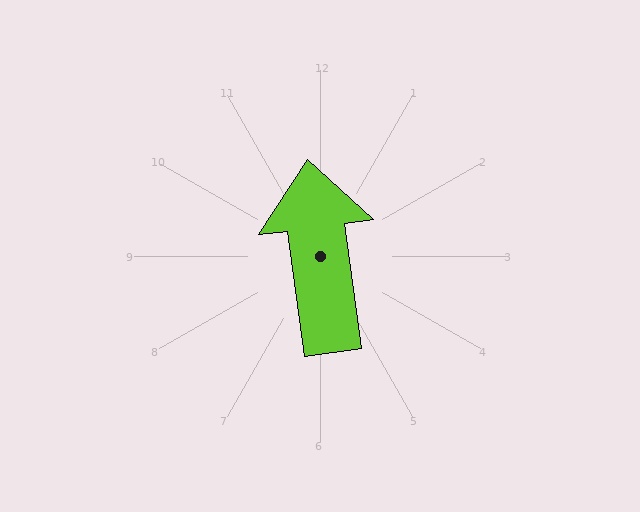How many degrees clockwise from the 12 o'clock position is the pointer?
Approximately 352 degrees.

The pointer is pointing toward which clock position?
Roughly 12 o'clock.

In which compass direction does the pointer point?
North.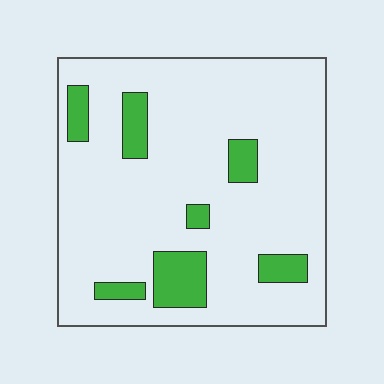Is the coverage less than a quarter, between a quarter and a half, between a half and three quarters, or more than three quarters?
Less than a quarter.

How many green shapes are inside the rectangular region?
7.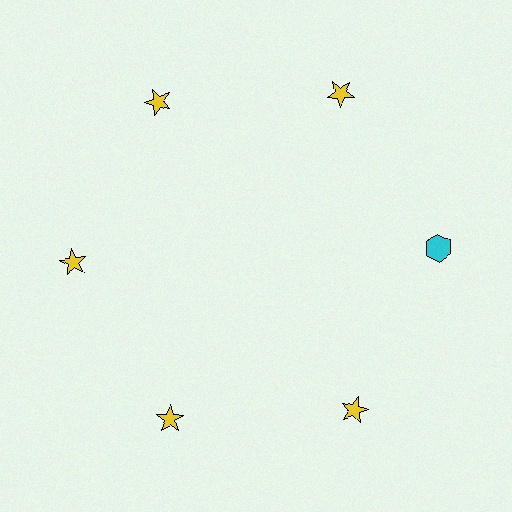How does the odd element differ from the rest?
It differs in both color (cyan instead of yellow) and shape (hexagon instead of star).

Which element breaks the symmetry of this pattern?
The cyan hexagon at roughly the 3 o'clock position breaks the symmetry. All other shapes are yellow stars.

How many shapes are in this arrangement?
There are 6 shapes arranged in a ring pattern.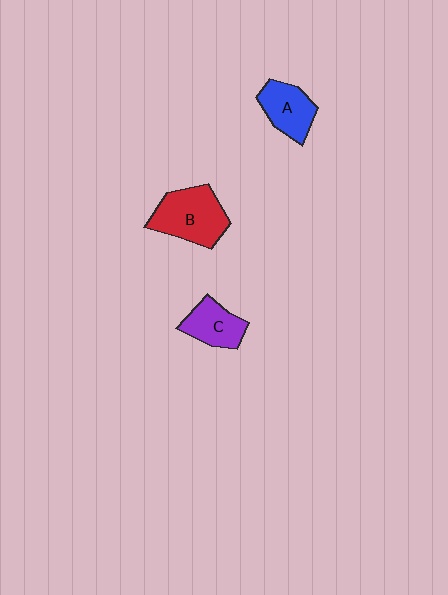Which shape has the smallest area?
Shape C (purple).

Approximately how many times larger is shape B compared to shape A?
Approximately 1.5 times.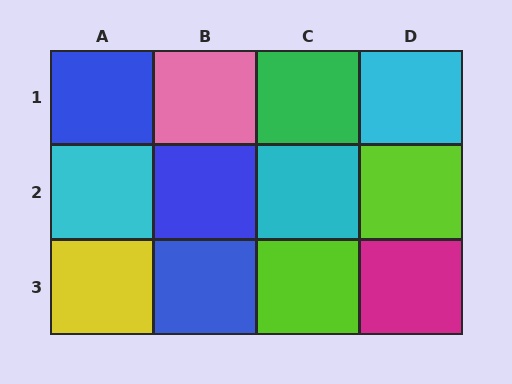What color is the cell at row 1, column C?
Green.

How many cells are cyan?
3 cells are cyan.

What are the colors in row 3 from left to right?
Yellow, blue, lime, magenta.